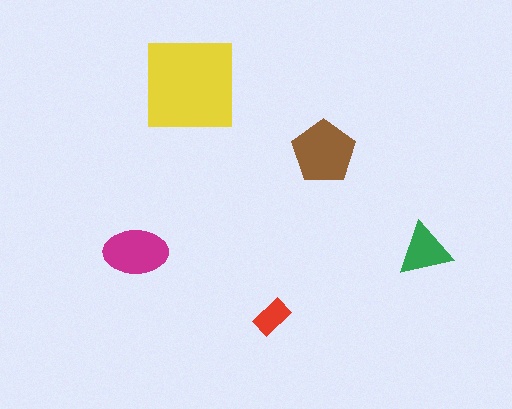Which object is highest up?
The yellow square is topmost.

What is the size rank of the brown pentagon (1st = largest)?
2nd.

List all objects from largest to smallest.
The yellow square, the brown pentagon, the magenta ellipse, the green triangle, the red rectangle.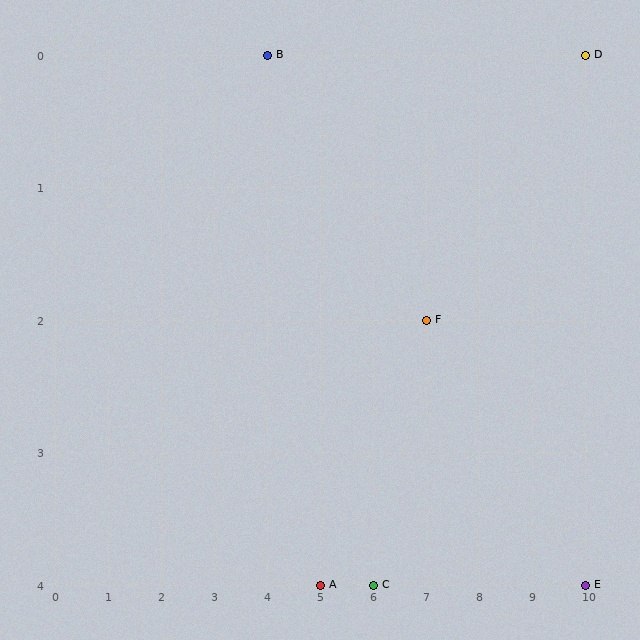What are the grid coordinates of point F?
Point F is at grid coordinates (7, 2).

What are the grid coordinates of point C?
Point C is at grid coordinates (6, 4).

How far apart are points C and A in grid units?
Points C and A are 1 column apart.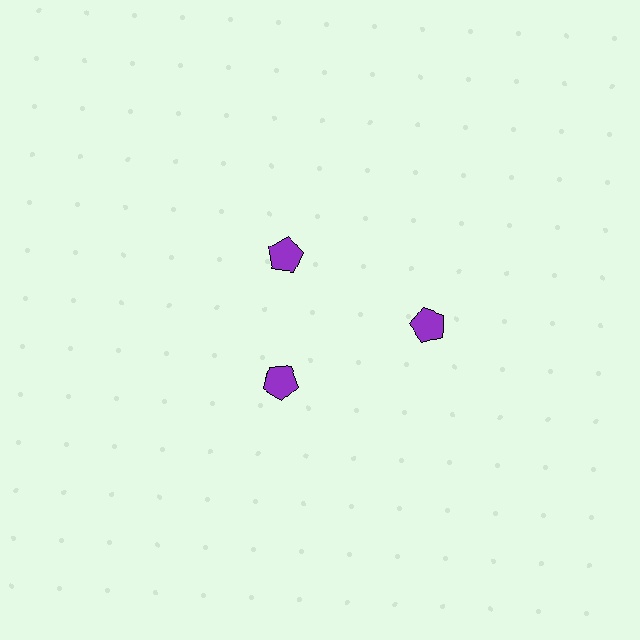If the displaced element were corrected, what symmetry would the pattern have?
It would have 3-fold rotational symmetry — the pattern would map onto itself every 120 degrees.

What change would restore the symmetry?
The symmetry would be restored by moving it inward, back onto the ring so that all 3 pentagons sit at equal angles and equal distance from the center.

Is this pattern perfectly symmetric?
No. The 3 purple pentagons are arranged in a ring, but one element near the 3 o'clock position is pushed outward from the center, breaking the 3-fold rotational symmetry.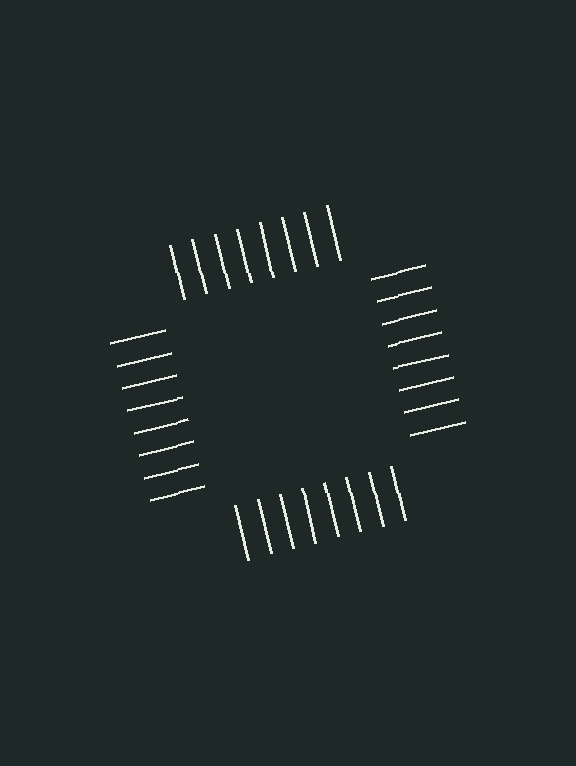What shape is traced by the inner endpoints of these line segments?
An illusory square — the line segments terminate on its edges but no continuous stroke is drawn.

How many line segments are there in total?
32 — 8 along each of the 4 edges.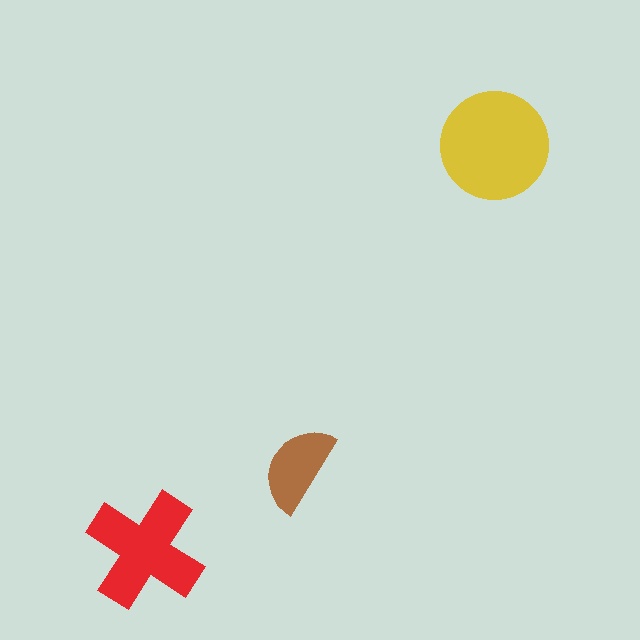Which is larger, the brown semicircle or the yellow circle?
The yellow circle.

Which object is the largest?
The yellow circle.